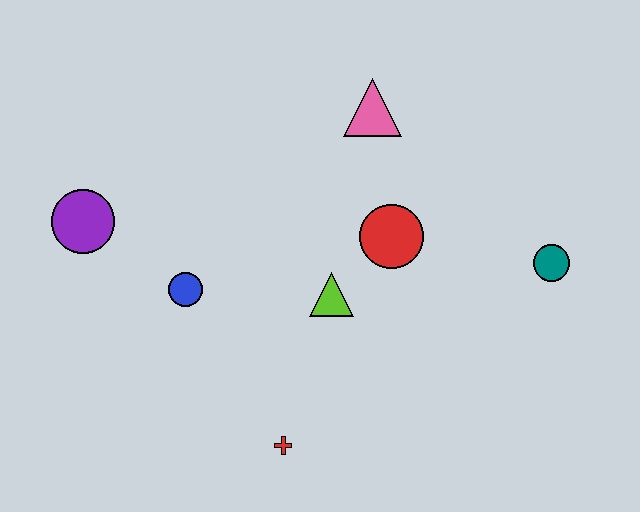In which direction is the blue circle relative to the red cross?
The blue circle is above the red cross.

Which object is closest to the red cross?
The lime triangle is closest to the red cross.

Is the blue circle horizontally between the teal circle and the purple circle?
Yes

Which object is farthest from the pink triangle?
The red cross is farthest from the pink triangle.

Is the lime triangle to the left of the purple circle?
No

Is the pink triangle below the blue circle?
No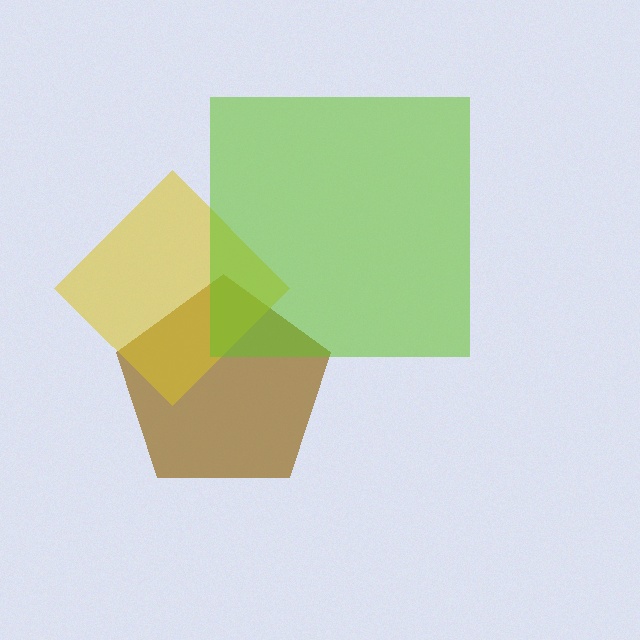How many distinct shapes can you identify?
There are 3 distinct shapes: a brown pentagon, a yellow diamond, a lime square.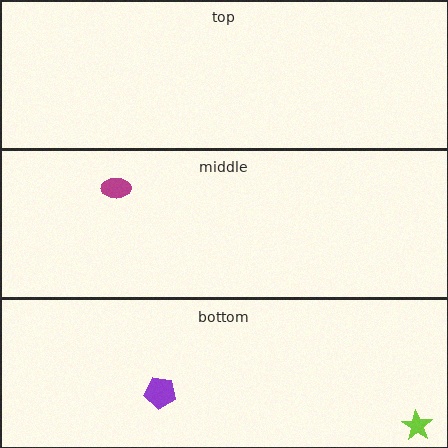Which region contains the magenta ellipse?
The middle region.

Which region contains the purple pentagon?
The bottom region.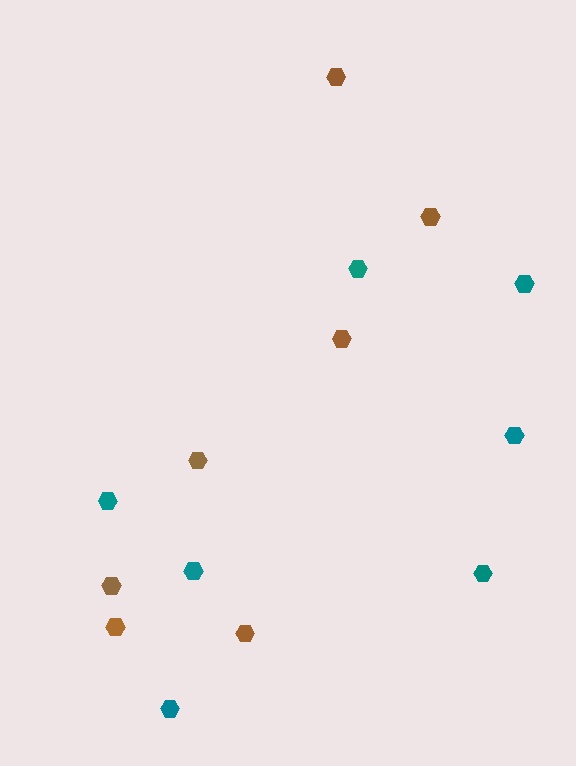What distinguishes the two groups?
There are 2 groups: one group of brown hexagons (7) and one group of teal hexagons (7).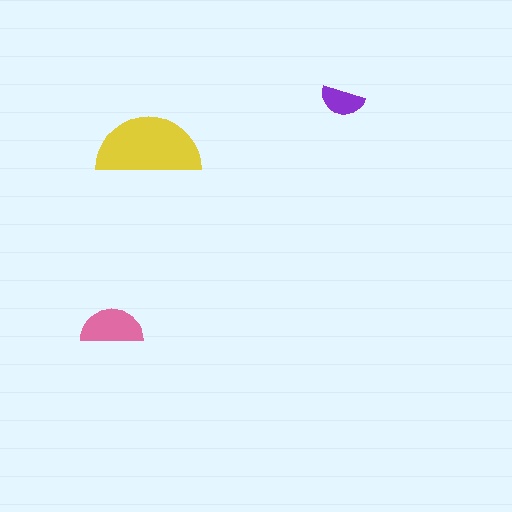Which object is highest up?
The purple semicircle is topmost.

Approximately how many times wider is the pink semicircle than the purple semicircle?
About 1.5 times wider.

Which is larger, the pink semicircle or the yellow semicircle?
The yellow one.